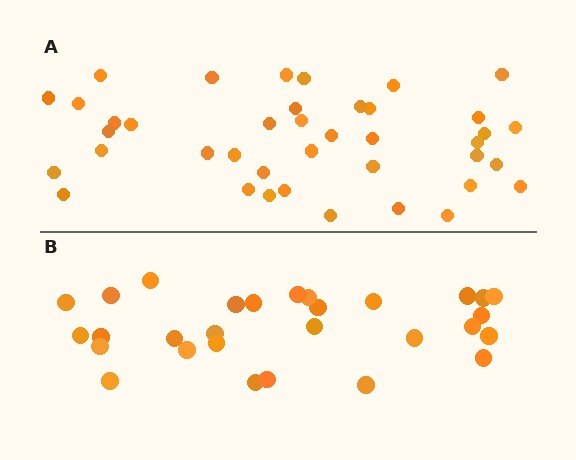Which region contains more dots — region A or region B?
Region A (the top region) has more dots.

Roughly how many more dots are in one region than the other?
Region A has roughly 12 or so more dots than region B.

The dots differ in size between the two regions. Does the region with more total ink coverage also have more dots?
No. Region B has more total ink coverage because its dots are larger, but region A actually contains more individual dots. Total area can be misleading — the number of items is what matters here.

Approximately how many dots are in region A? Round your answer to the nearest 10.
About 40 dots.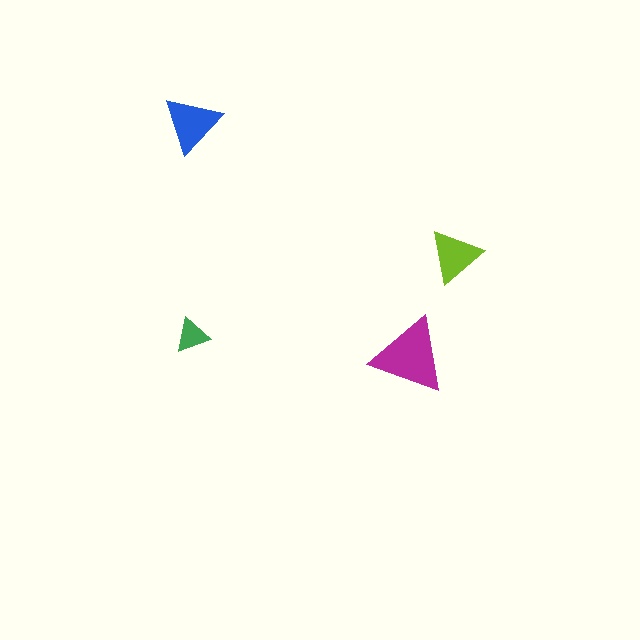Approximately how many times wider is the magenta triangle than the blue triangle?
About 1.5 times wider.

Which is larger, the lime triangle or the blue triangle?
The blue one.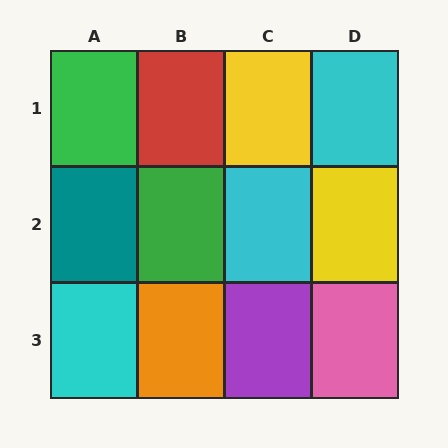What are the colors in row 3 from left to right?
Cyan, orange, purple, pink.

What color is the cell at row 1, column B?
Red.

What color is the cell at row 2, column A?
Teal.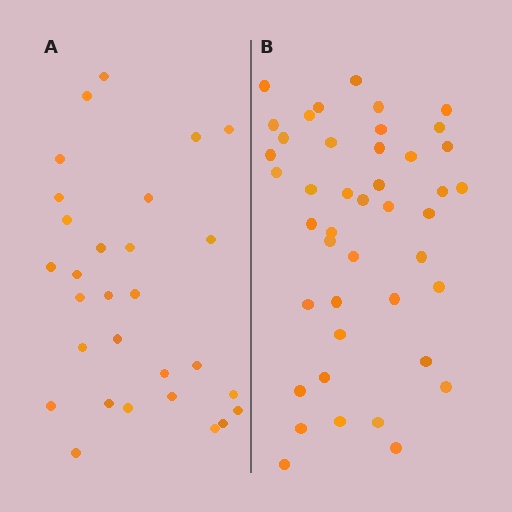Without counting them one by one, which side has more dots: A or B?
Region B (the right region) has more dots.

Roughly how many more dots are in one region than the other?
Region B has approximately 15 more dots than region A.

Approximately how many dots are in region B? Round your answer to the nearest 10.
About 40 dots. (The exact count is 43, which rounds to 40.)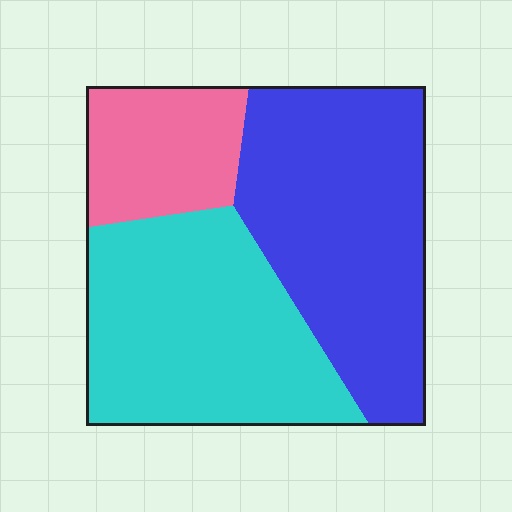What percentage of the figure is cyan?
Cyan takes up about two fifths (2/5) of the figure.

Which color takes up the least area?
Pink, at roughly 15%.